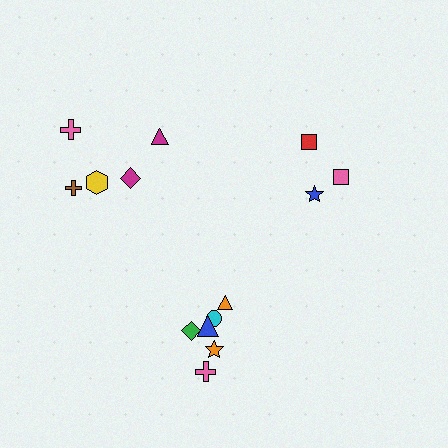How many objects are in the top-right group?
There are 3 objects.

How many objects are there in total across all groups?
There are 14 objects.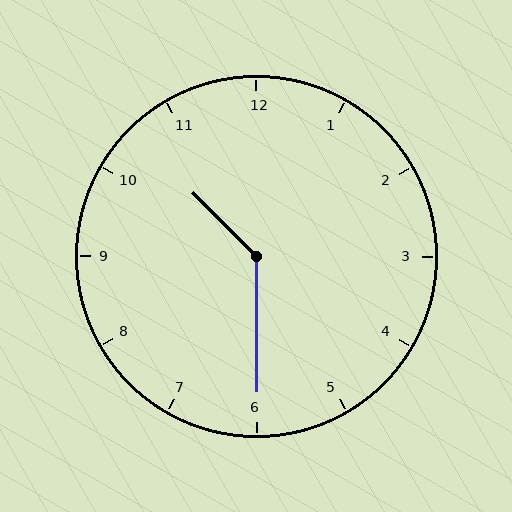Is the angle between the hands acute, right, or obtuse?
It is obtuse.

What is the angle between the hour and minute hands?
Approximately 135 degrees.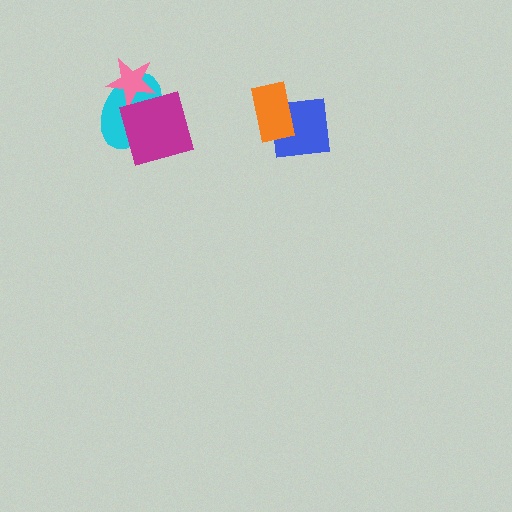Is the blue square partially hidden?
Yes, it is partially covered by another shape.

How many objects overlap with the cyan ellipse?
2 objects overlap with the cyan ellipse.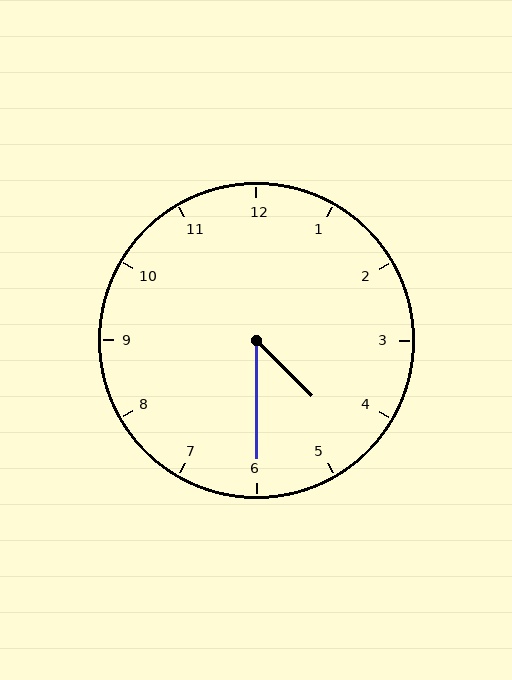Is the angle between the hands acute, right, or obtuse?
It is acute.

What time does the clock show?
4:30.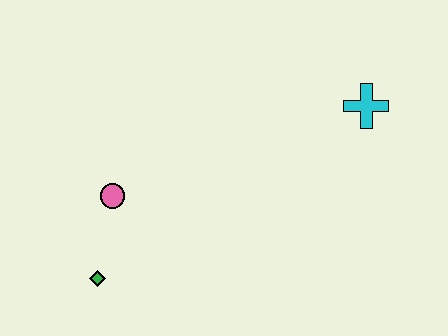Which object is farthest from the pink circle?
The cyan cross is farthest from the pink circle.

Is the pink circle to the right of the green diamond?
Yes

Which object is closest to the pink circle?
The green diamond is closest to the pink circle.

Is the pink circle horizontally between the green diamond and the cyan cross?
Yes